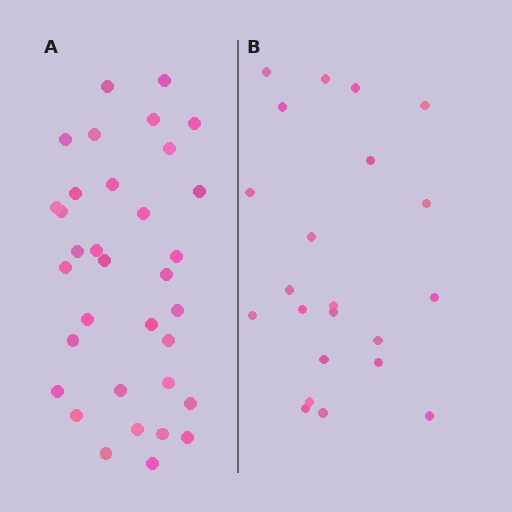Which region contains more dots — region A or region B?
Region A (the left region) has more dots.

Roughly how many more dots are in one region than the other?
Region A has roughly 12 or so more dots than region B.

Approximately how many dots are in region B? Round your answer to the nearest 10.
About 20 dots. (The exact count is 22, which rounds to 20.)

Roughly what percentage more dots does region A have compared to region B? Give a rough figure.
About 55% more.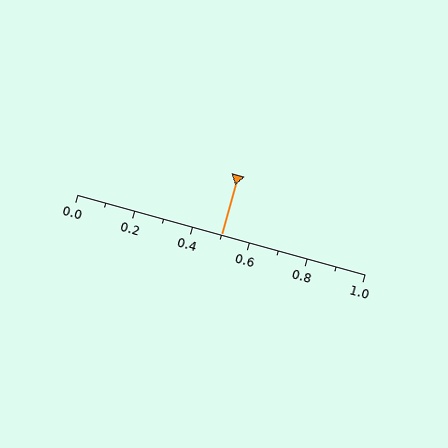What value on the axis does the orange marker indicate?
The marker indicates approximately 0.5.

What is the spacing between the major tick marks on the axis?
The major ticks are spaced 0.2 apart.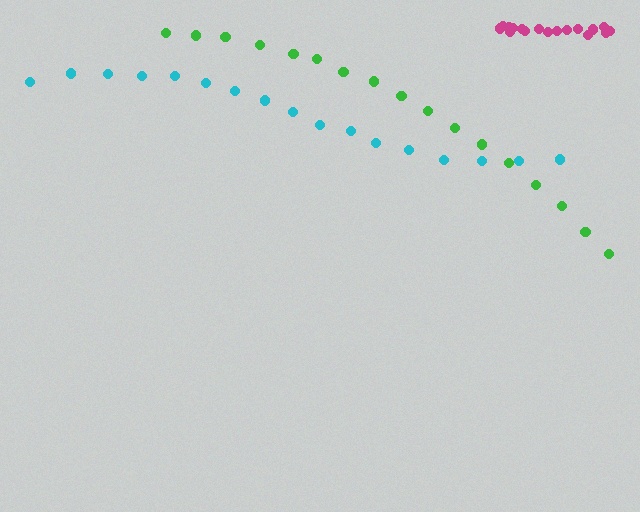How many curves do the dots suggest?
There are 3 distinct paths.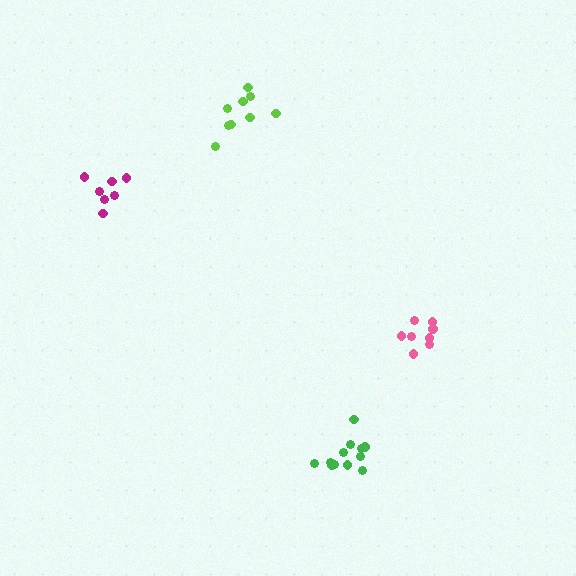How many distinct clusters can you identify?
There are 4 distinct clusters.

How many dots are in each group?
Group 1: 7 dots, Group 2: 12 dots, Group 3: 8 dots, Group 4: 9 dots (36 total).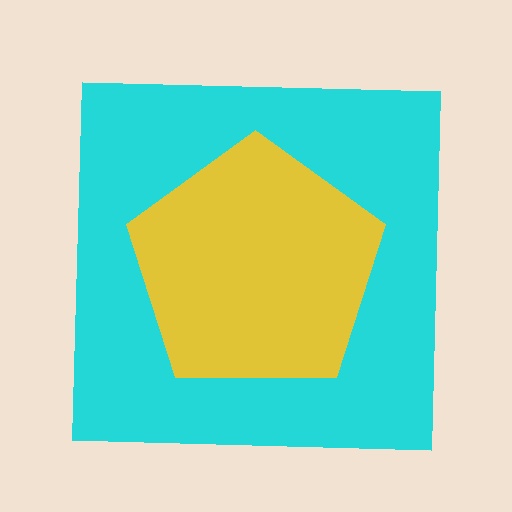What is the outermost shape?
The cyan square.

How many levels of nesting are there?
2.